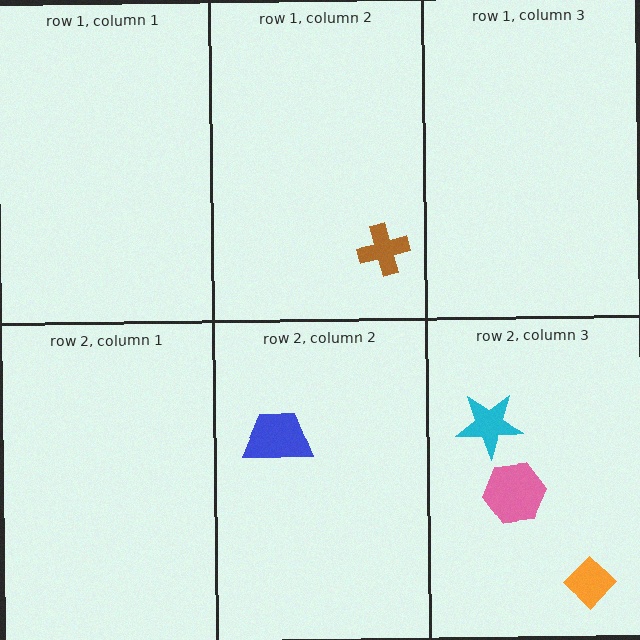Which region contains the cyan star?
The row 2, column 3 region.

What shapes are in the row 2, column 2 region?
The blue trapezoid.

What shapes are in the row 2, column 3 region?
The pink hexagon, the cyan star, the orange diamond.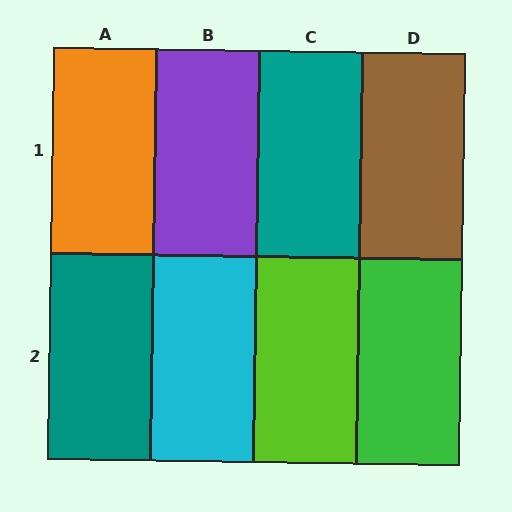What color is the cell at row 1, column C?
Teal.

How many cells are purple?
1 cell is purple.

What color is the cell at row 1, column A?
Orange.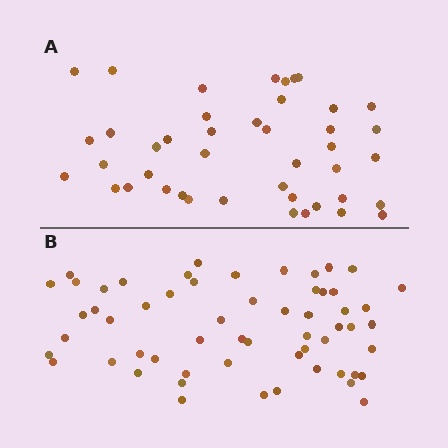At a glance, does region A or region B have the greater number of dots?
Region B (the bottom region) has more dots.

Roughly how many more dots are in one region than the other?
Region B has approximately 15 more dots than region A.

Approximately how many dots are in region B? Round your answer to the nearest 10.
About 60 dots. (The exact count is 58, which rounds to 60.)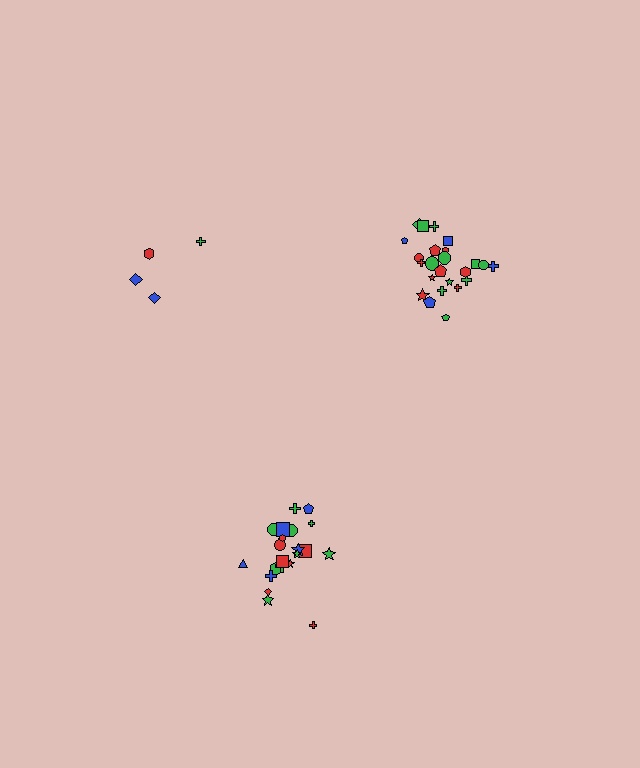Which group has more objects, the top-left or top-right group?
The top-right group.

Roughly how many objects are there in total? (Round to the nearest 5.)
Roughly 50 objects in total.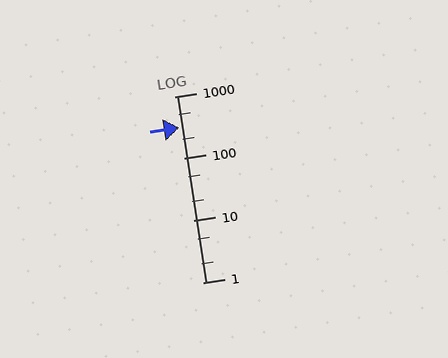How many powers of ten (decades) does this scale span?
The scale spans 3 decades, from 1 to 1000.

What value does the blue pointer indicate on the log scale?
The pointer indicates approximately 310.